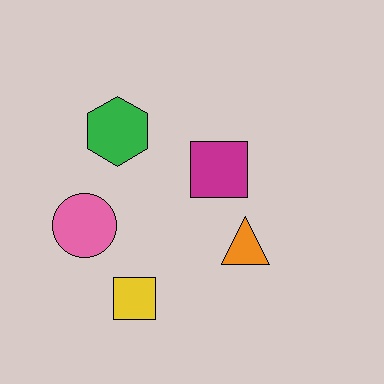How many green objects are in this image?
There is 1 green object.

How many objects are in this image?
There are 5 objects.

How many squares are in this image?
There are 2 squares.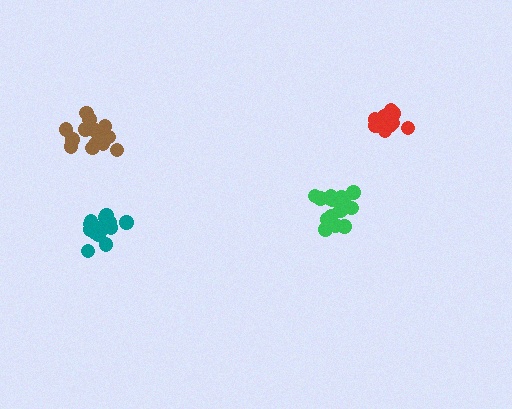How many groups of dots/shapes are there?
There are 4 groups.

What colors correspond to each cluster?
The clusters are colored: red, green, brown, teal.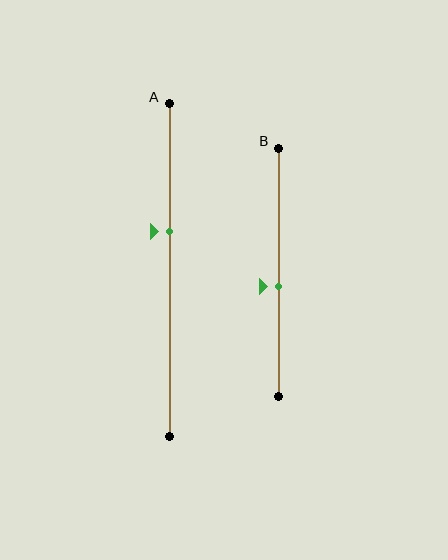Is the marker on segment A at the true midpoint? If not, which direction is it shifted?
No, the marker on segment A is shifted upward by about 12% of the segment length.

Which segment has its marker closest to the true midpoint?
Segment B has its marker closest to the true midpoint.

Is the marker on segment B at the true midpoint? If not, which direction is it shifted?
No, the marker on segment B is shifted downward by about 6% of the segment length.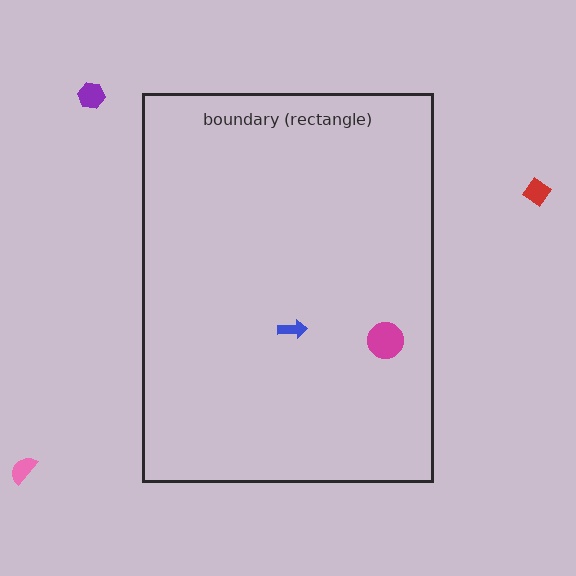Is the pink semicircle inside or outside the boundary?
Outside.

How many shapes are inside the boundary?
2 inside, 3 outside.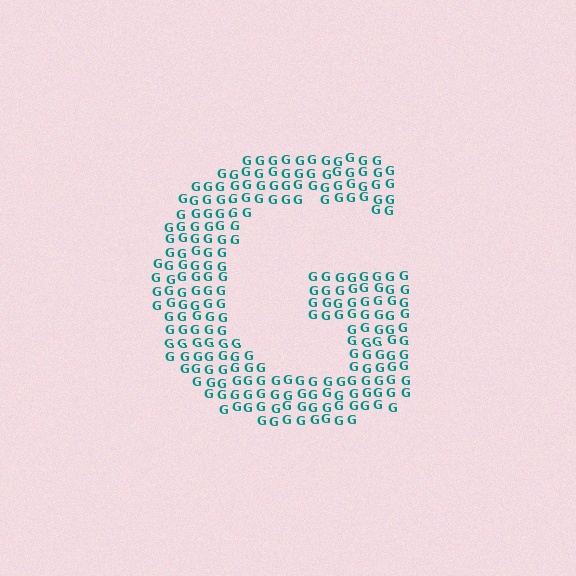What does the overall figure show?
The overall figure shows the letter G.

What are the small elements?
The small elements are letter G's.